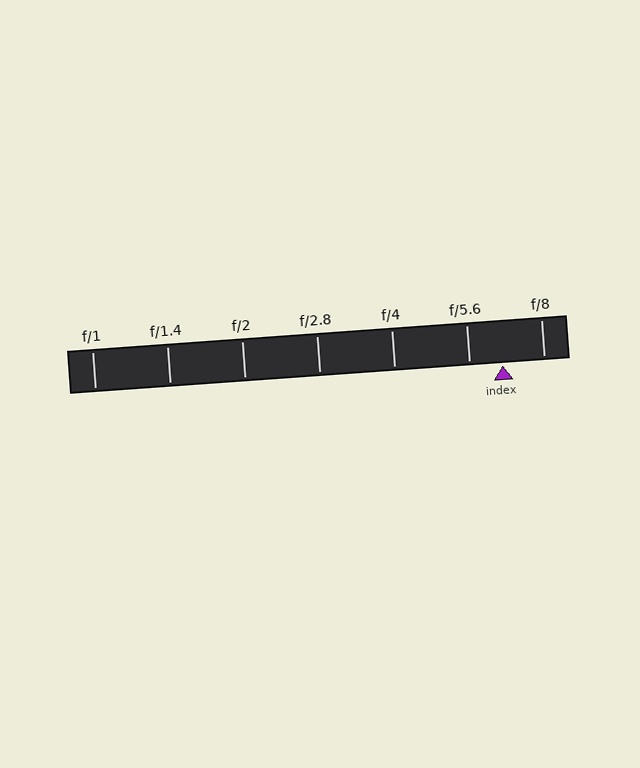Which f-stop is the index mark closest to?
The index mark is closest to f/5.6.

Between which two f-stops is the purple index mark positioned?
The index mark is between f/5.6 and f/8.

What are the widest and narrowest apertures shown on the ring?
The widest aperture shown is f/1 and the narrowest is f/8.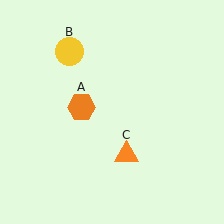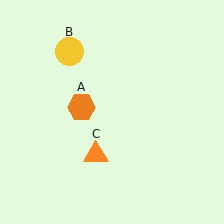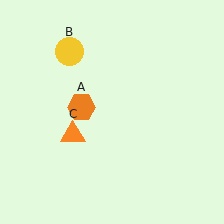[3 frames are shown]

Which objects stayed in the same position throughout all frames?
Orange hexagon (object A) and yellow circle (object B) remained stationary.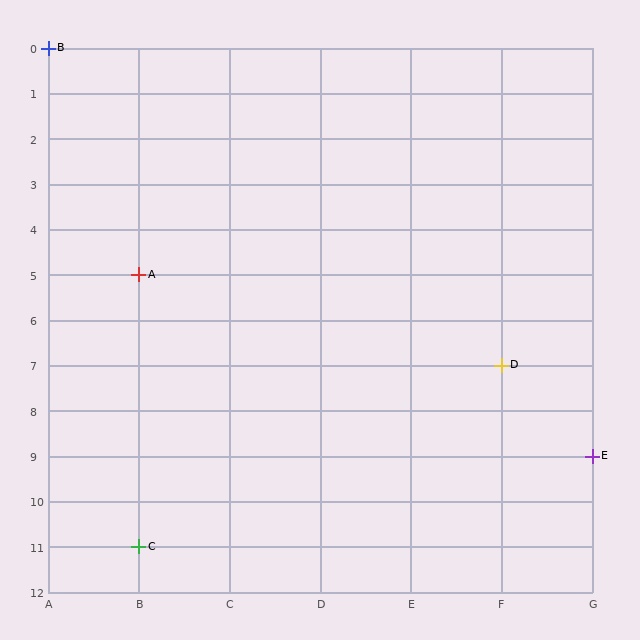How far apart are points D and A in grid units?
Points D and A are 4 columns and 2 rows apart (about 4.5 grid units diagonally).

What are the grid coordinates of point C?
Point C is at grid coordinates (B, 11).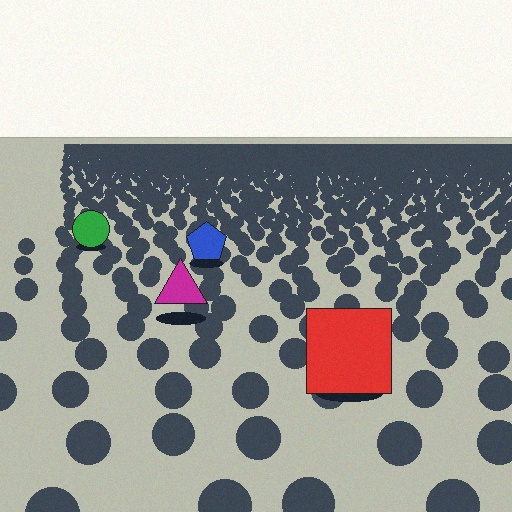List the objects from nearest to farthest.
From nearest to farthest: the red square, the magenta triangle, the blue pentagon, the green circle.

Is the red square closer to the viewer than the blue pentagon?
Yes. The red square is closer — you can tell from the texture gradient: the ground texture is coarser near it.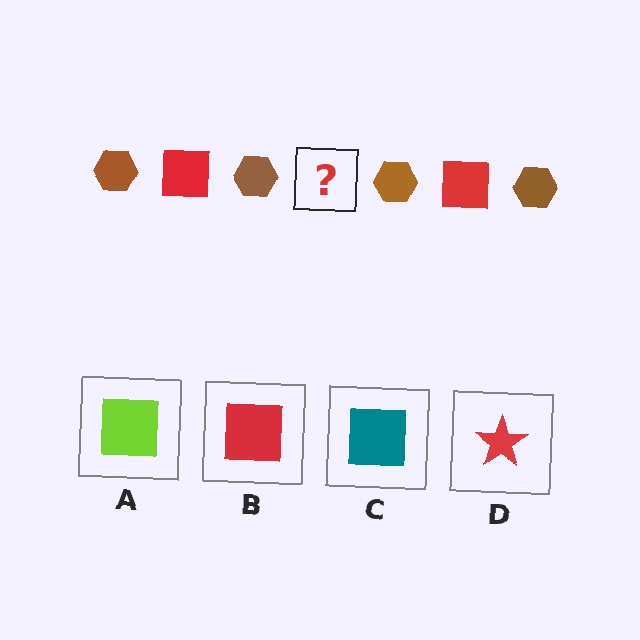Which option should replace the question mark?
Option B.